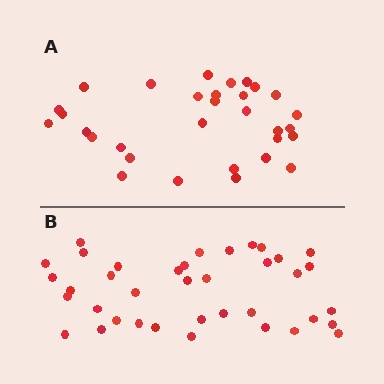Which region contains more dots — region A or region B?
Region B (the bottom region) has more dots.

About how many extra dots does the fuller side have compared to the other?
Region B has roughly 8 or so more dots than region A.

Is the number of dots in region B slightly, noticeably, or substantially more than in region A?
Region B has only slightly more — the two regions are fairly close. The ratio is roughly 1.2 to 1.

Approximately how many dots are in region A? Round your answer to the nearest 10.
About 30 dots. (The exact count is 31, which rounds to 30.)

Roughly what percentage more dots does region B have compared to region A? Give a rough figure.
About 25% more.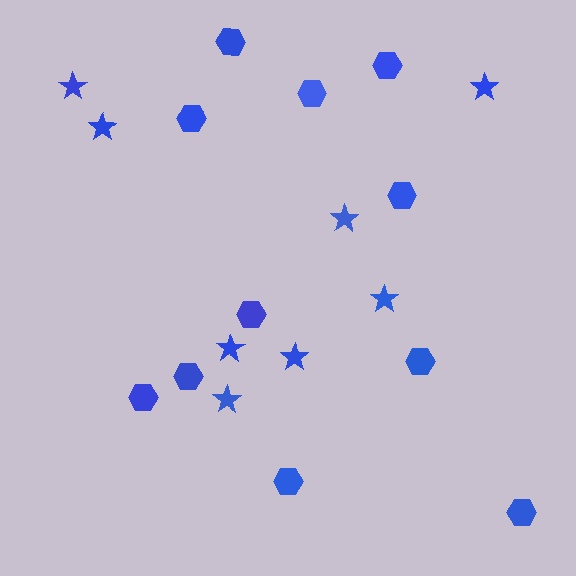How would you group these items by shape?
There are 2 groups: one group of hexagons (11) and one group of stars (8).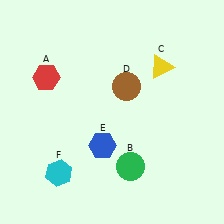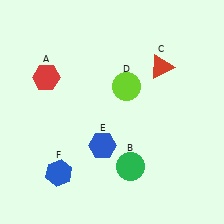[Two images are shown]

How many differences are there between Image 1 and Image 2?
There are 3 differences between the two images.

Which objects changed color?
C changed from yellow to red. D changed from brown to lime. F changed from cyan to blue.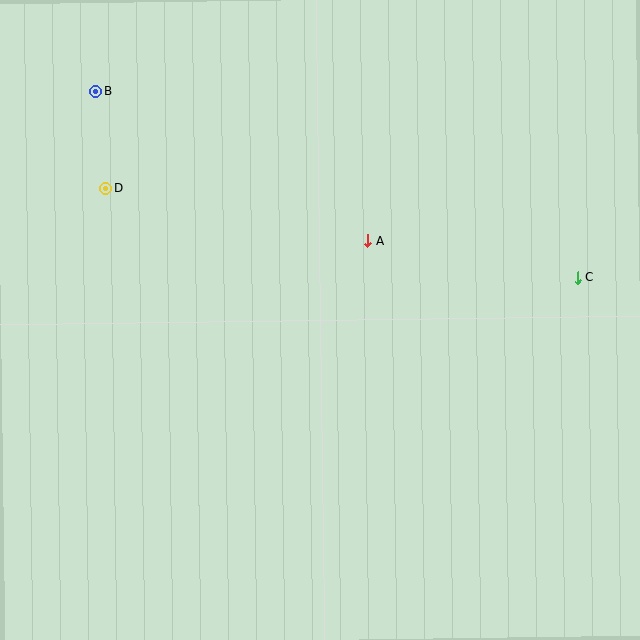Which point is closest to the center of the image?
Point A at (368, 241) is closest to the center.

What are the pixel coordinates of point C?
Point C is at (578, 278).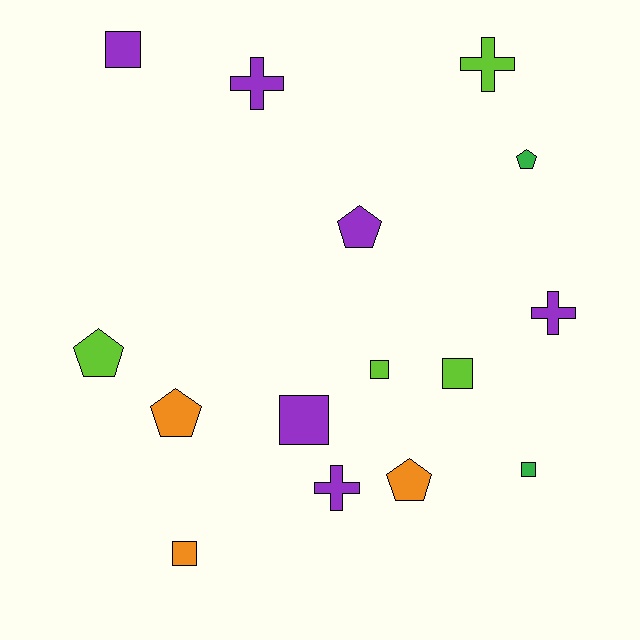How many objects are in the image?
There are 15 objects.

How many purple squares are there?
There are 2 purple squares.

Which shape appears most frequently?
Square, with 6 objects.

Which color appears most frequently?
Purple, with 6 objects.